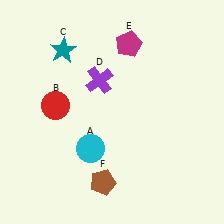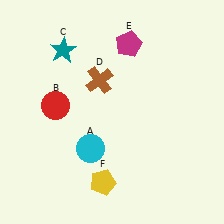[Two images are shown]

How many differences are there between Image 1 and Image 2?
There are 2 differences between the two images.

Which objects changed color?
D changed from purple to brown. F changed from brown to yellow.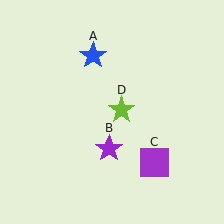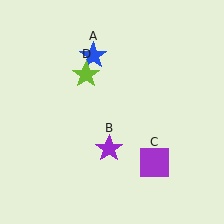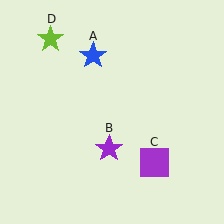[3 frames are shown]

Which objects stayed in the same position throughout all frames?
Blue star (object A) and purple star (object B) and purple square (object C) remained stationary.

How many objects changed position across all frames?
1 object changed position: lime star (object D).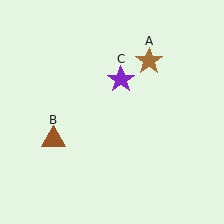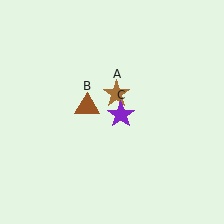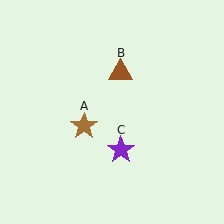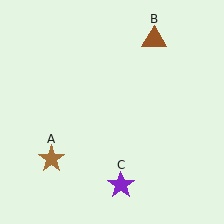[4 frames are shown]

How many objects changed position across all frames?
3 objects changed position: brown star (object A), brown triangle (object B), purple star (object C).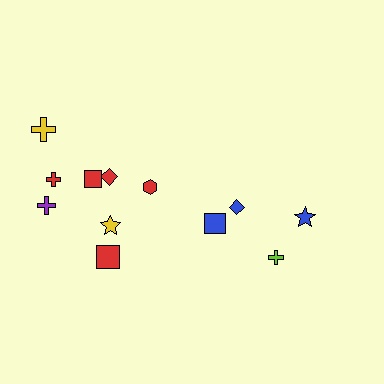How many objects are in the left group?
There are 8 objects.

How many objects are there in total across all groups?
There are 12 objects.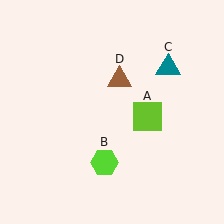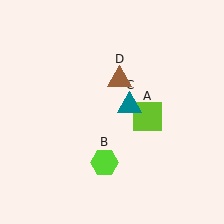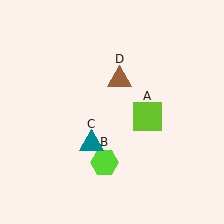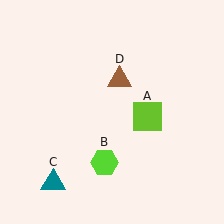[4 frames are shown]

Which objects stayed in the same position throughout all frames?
Lime square (object A) and lime hexagon (object B) and brown triangle (object D) remained stationary.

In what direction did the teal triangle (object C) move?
The teal triangle (object C) moved down and to the left.